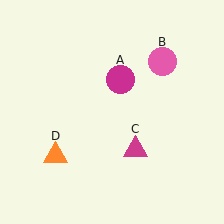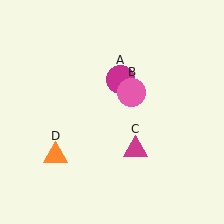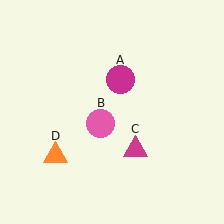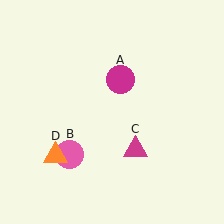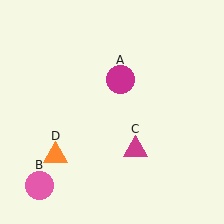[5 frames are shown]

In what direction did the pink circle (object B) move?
The pink circle (object B) moved down and to the left.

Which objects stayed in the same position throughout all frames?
Magenta circle (object A) and magenta triangle (object C) and orange triangle (object D) remained stationary.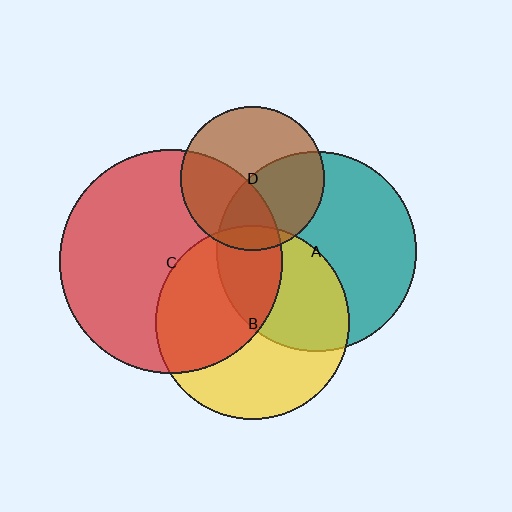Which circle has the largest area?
Circle C (red).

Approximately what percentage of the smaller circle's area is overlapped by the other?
Approximately 45%.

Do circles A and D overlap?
Yes.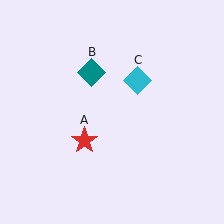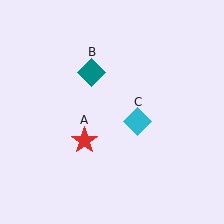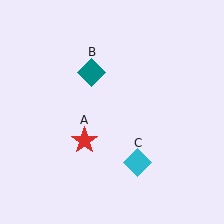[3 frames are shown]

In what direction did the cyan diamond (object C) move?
The cyan diamond (object C) moved down.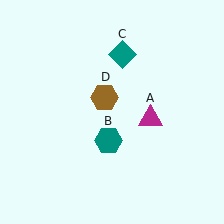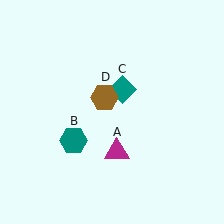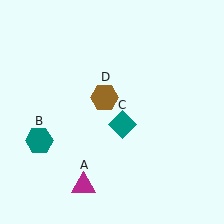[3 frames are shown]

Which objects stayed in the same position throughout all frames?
Brown hexagon (object D) remained stationary.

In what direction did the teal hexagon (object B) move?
The teal hexagon (object B) moved left.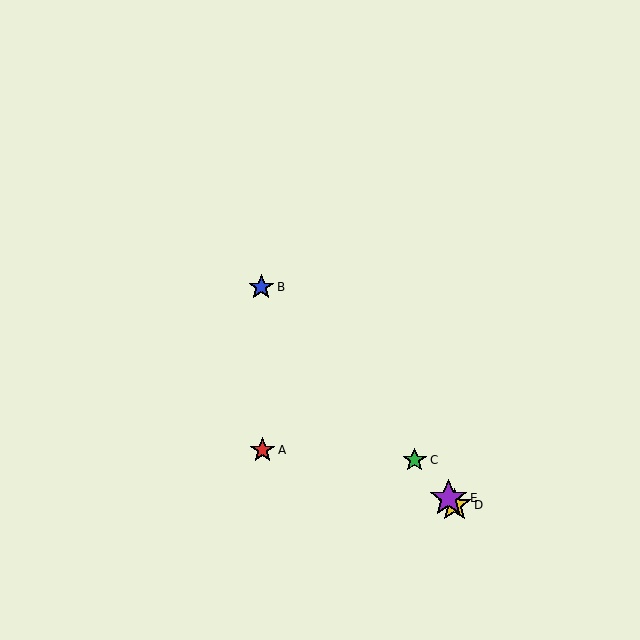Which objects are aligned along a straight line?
Objects B, C, D, E are aligned along a straight line.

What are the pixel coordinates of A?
Object A is at (263, 450).